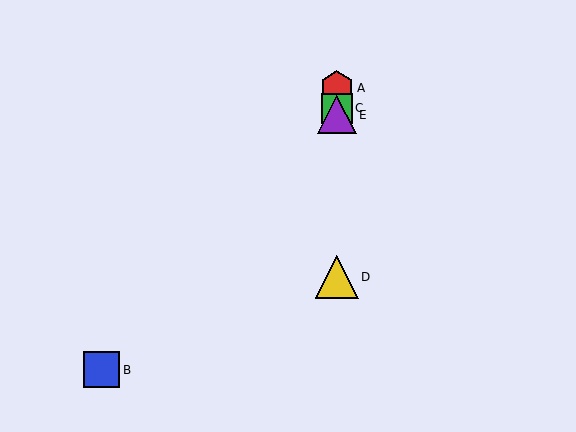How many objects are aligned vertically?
4 objects (A, C, D, E) are aligned vertically.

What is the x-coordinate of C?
Object C is at x≈337.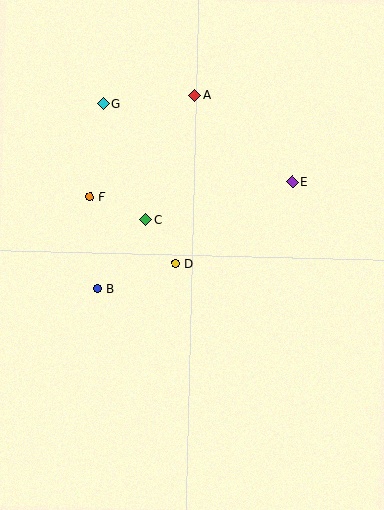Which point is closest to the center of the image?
Point D at (176, 263) is closest to the center.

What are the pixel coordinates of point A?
Point A is at (195, 95).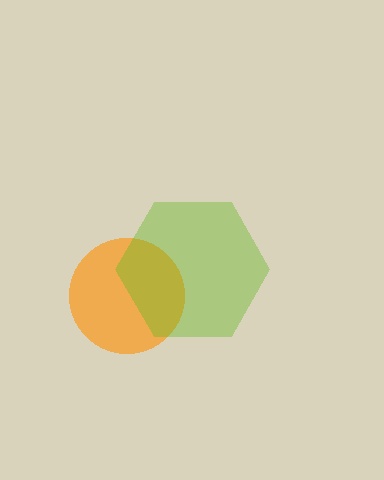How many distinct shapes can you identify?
There are 2 distinct shapes: an orange circle, a lime hexagon.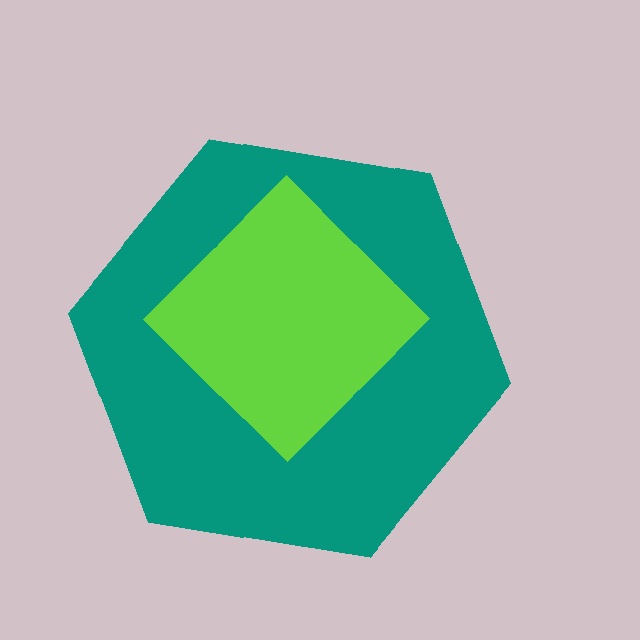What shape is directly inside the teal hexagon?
The lime diamond.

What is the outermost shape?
The teal hexagon.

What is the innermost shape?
The lime diamond.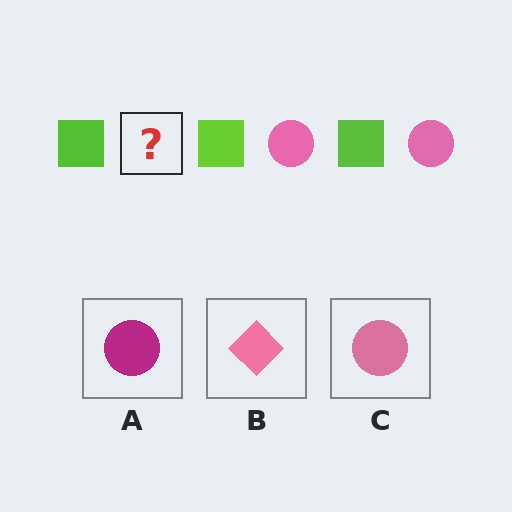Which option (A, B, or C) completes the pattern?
C.